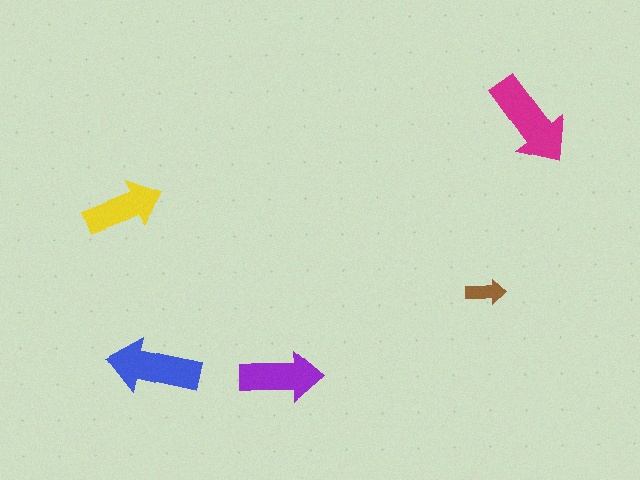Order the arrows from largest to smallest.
the magenta one, the blue one, the purple one, the yellow one, the brown one.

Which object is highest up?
The magenta arrow is topmost.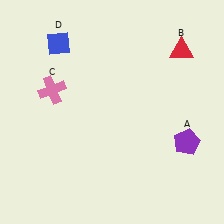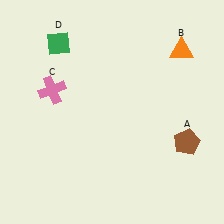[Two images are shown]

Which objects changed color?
A changed from purple to brown. B changed from red to orange. D changed from blue to green.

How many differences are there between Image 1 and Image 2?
There are 3 differences between the two images.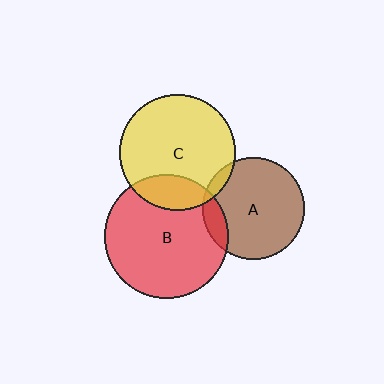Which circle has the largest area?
Circle B (red).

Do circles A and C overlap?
Yes.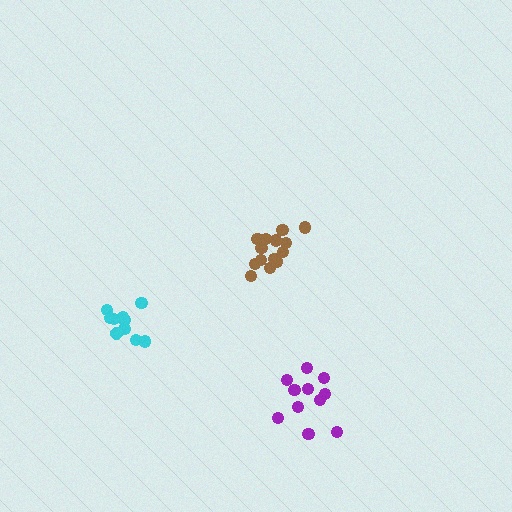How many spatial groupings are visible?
There are 3 spatial groupings.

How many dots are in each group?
Group 1: 14 dots, Group 2: 11 dots, Group 3: 10 dots (35 total).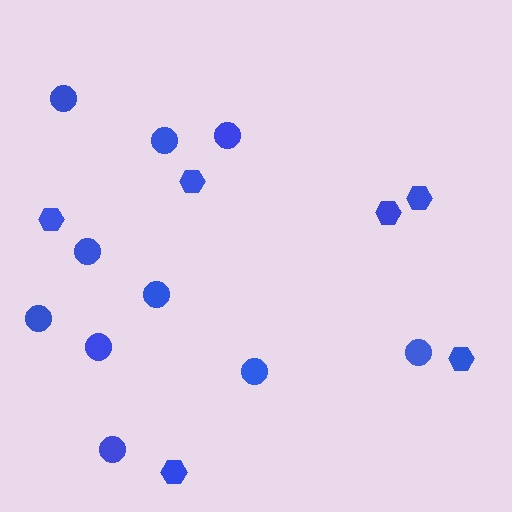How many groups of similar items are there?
There are 2 groups: one group of circles (10) and one group of hexagons (6).